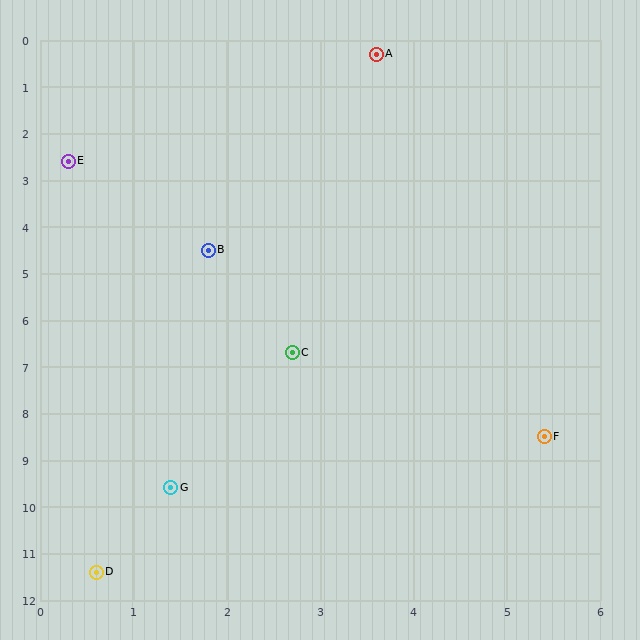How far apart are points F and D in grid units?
Points F and D are about 5.6 grid units apart.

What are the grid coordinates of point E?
Point E is at approximately (0.3, 2.6).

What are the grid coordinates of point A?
Point A is at approximately (3.6, 0.3).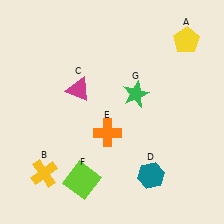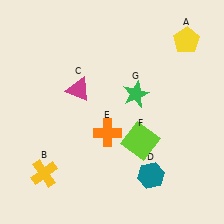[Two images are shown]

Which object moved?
The lime square (F) moved right.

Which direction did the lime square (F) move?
The lime square (F) moved right.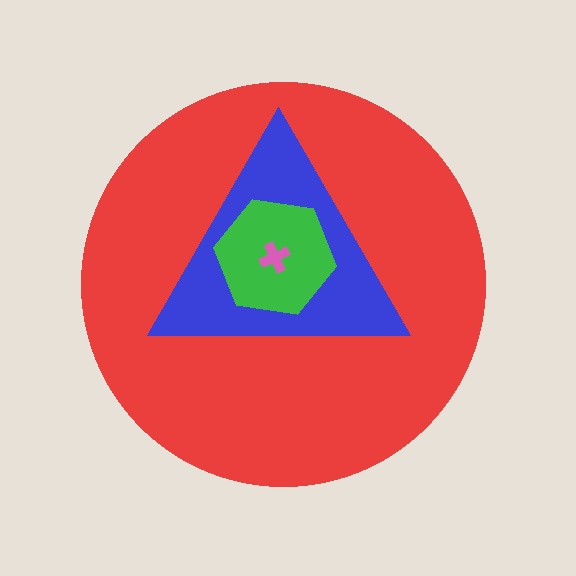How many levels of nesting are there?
4.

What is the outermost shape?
The red circle.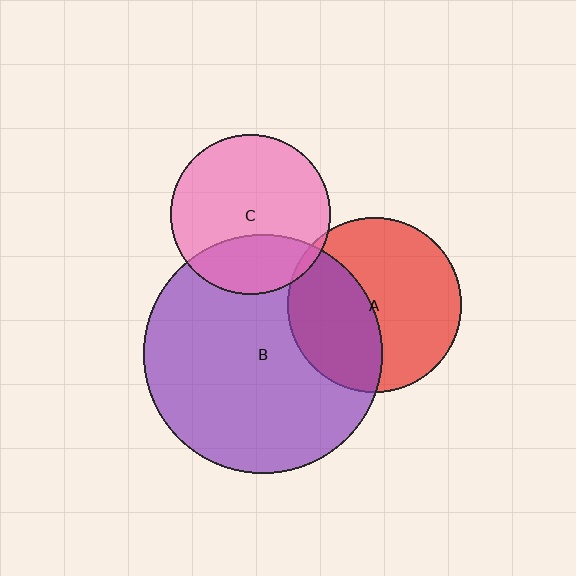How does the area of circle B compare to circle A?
Approximately 1.9 times.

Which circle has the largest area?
Circle B (purple).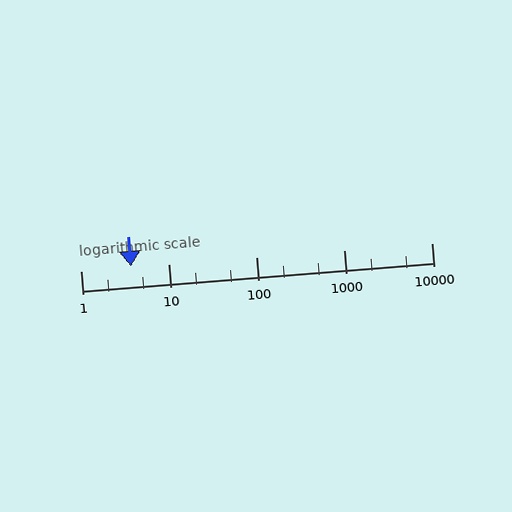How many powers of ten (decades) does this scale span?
The scale spans 4 decades, from 1 to 10000.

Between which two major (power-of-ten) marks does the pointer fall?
The pointer is between 1 and 10.